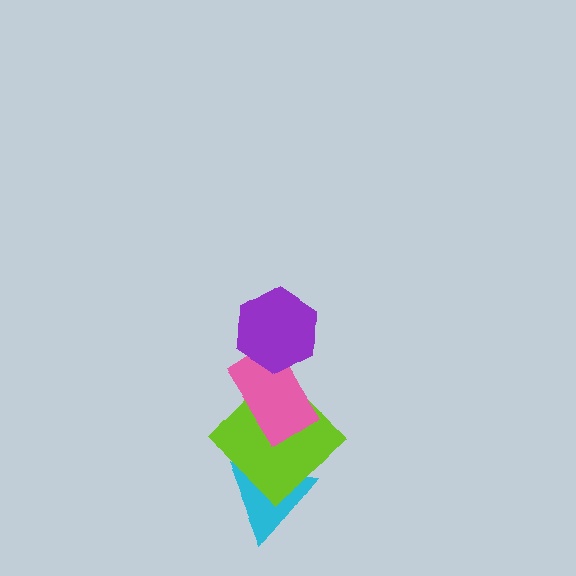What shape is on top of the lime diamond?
The pink rectangle is on top of the lime diamond.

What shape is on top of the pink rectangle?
The purple hexagon is on top of the pink rectangle.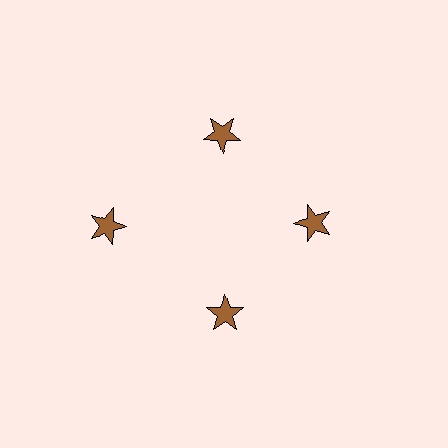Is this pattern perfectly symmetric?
No. The 4 brown stars are arranged in a ring, but one element near the 9 o'clock position is pushed outward from the center, breaking the 4-fold rotational symmetry.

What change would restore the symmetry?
The symmetry would be restored by moving it inward, back onto the ring so that all 4 stars sit at equal angles and equal distance from the center.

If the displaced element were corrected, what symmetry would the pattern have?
It would have 4-fold rotational symmetry — the pattern would map onto itself every 90 degrees.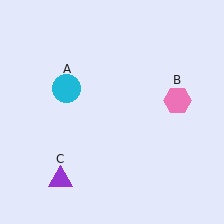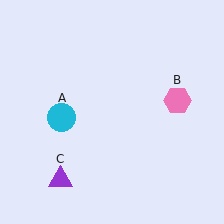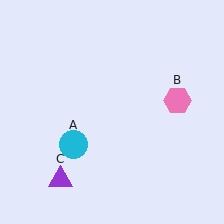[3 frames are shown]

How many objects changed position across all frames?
1 object changed position: cyan circle (object A).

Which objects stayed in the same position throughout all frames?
Pink hexagon (object B) and purple triangle (object C) remained stationary.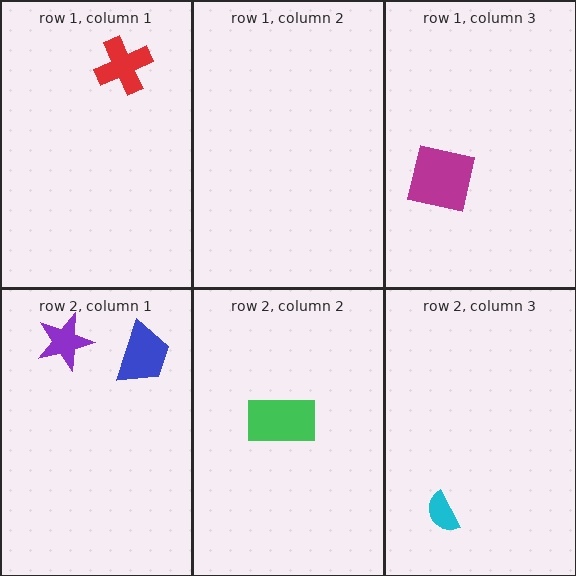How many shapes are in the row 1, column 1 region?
1.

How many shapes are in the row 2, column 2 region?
1.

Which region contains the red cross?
The row 1, column 1 region.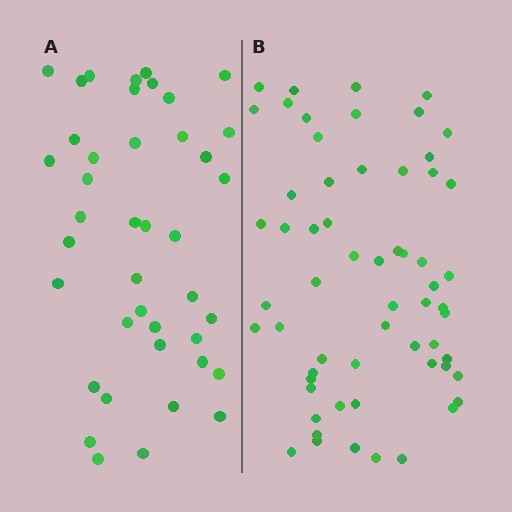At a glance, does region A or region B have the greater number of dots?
Region B (the right region) has more dots.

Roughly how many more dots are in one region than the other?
Region B has approximately 20 more dots than region A.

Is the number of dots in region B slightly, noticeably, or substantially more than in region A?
Region B has substantially more. The ratio is roughly 1.5 to 1.